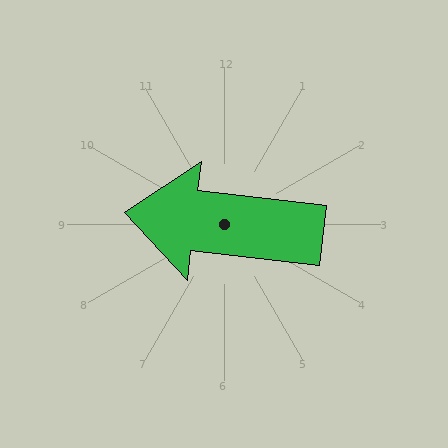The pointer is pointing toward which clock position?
Roughly 9 o'clock.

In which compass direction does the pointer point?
West.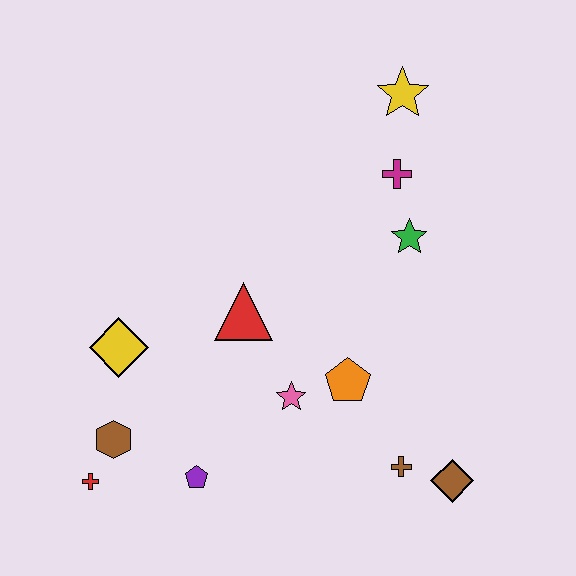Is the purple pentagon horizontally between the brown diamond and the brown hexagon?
Yes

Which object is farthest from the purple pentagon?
The yellow star is farthest from the purple pentagon.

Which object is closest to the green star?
The magenta cross is closest to the green star.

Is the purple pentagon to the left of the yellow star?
Yes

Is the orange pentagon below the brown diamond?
No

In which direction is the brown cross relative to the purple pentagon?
The brown cross is to the right of the purple pentagon.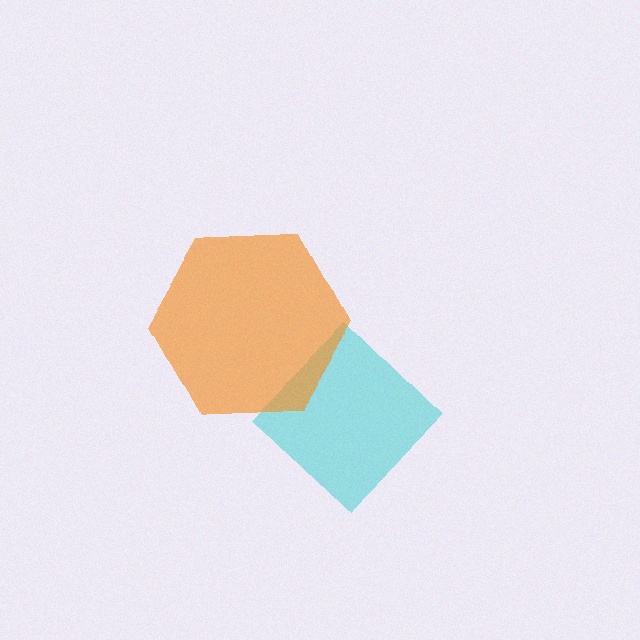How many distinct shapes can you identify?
There are 2 distinct shapes: a cyan diamond, an orange hexagon.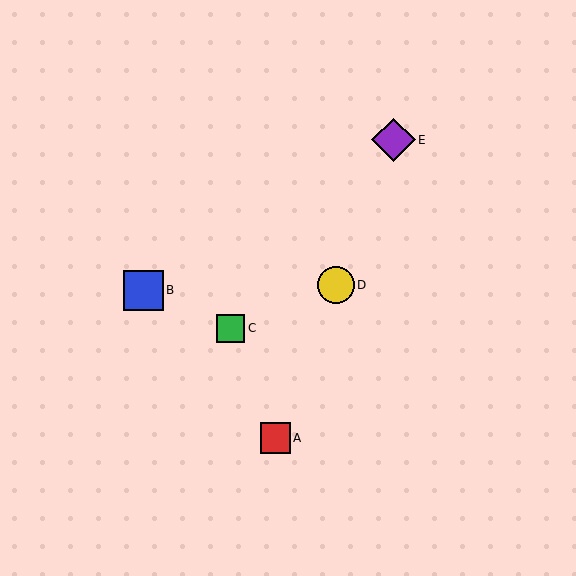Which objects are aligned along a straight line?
Objects A, D, E are aligned along a straight line.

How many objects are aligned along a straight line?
3 objects (A, D, E) are aligned along a straight line.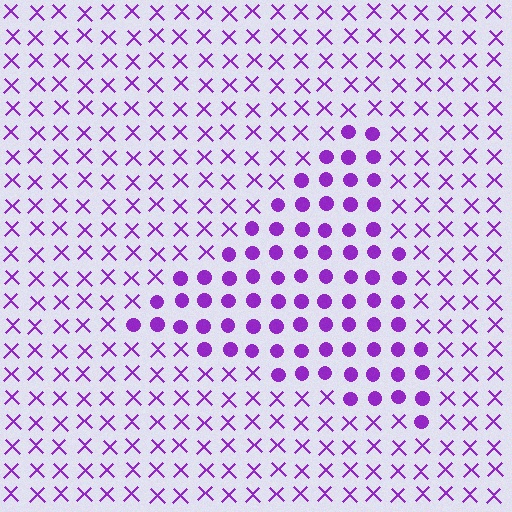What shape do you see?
I see a triangle.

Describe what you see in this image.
The image is filled with small purple elements arranged in a uniform grid. A triangle-shaped region contains circles, while the surrounding area contains X marks. The boundary is defined purely by the change in element shape.